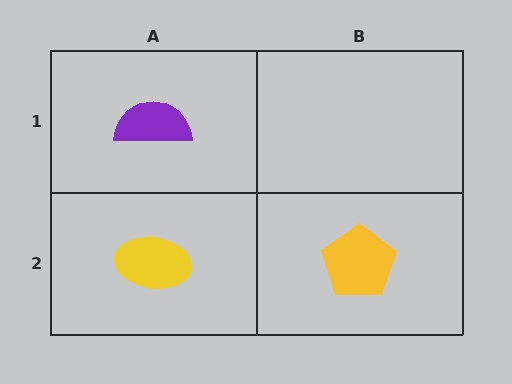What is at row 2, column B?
A yellow pentagon.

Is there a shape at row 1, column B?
No, that cell is empty.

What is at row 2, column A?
A yellow ellipse.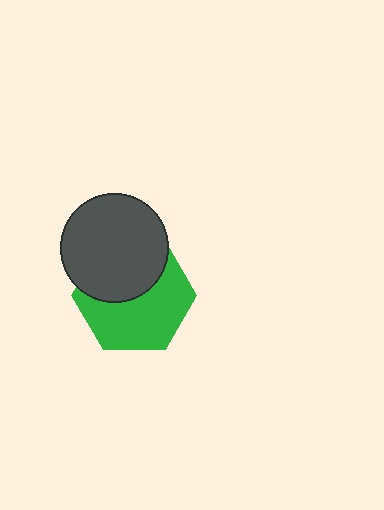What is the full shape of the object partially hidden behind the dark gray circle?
The partially hidden object is a green hexagon.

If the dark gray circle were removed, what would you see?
You would see the complete green hexagon.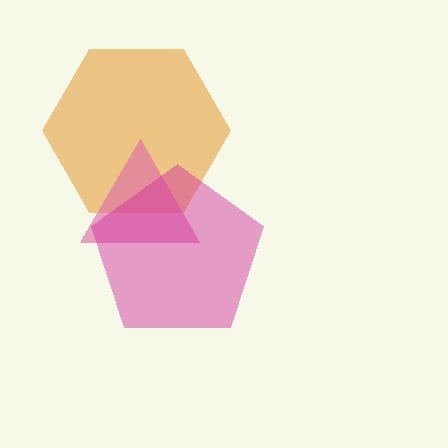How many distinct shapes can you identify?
There are 3 distinct shapes: an orange hexagon, a pink triangle, a magenta pentagon.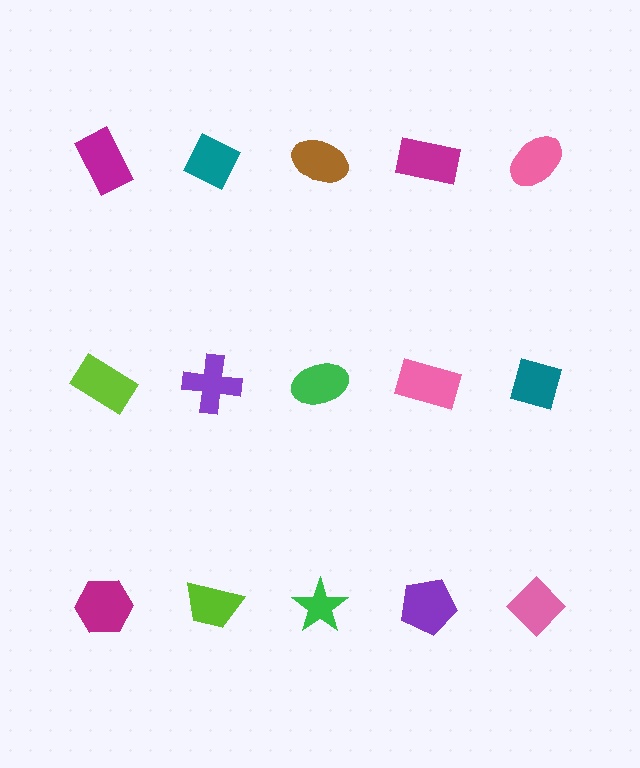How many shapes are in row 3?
5 shapes.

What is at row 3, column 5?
A pink diamond.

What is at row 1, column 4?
A magenta rectangle.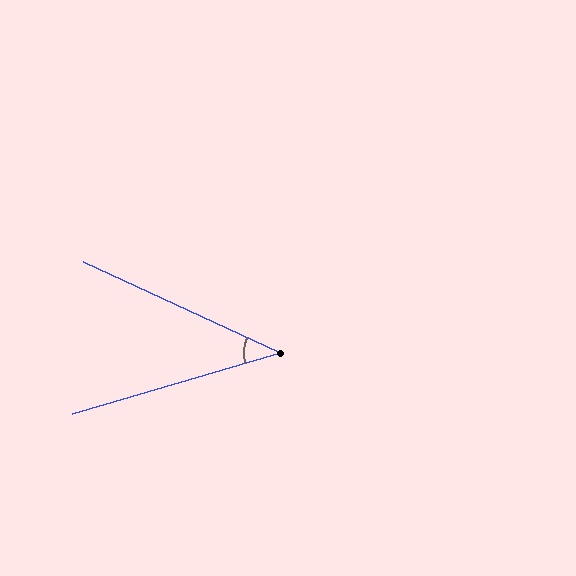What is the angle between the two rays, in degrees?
Approximately 41 degrees.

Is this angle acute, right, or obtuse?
It is acute.